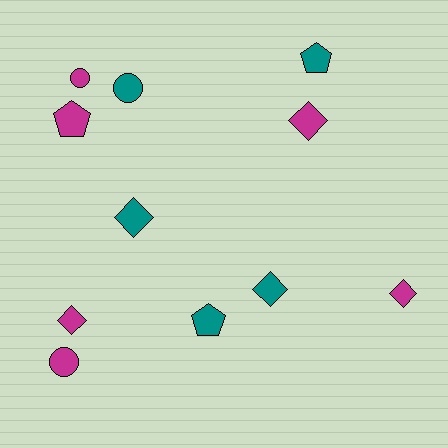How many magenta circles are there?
There are 2 magenta circles.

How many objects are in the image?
There are 11 objects.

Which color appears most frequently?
Magenta, with 6 objects.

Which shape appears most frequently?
Diamond, with 5 objects.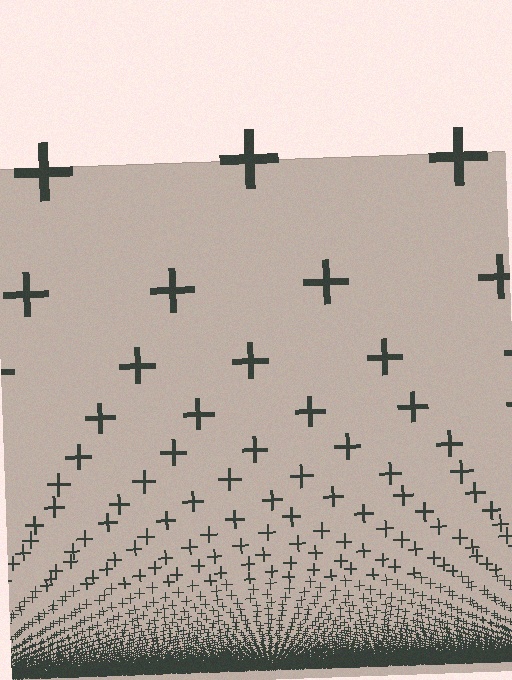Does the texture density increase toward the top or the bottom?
Density increases toward the bottom.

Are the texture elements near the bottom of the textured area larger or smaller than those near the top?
Smaller. The gradient is inverted — elements near the bottom are smaller and denser.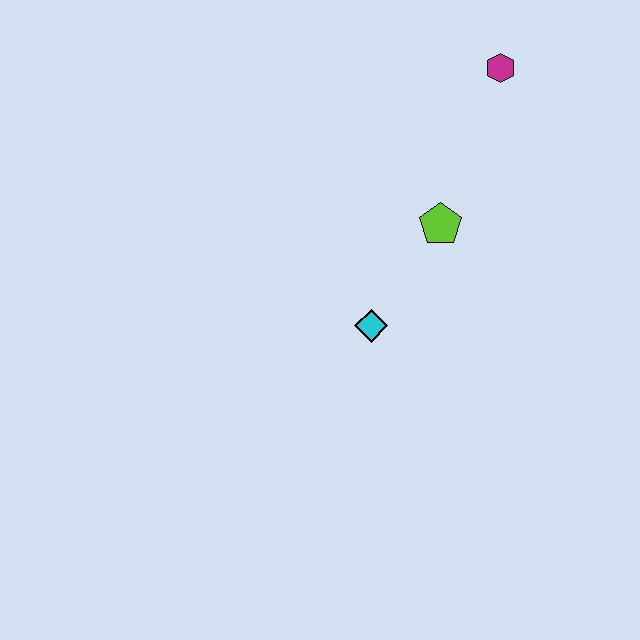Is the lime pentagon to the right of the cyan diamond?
Yes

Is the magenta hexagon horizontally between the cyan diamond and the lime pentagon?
No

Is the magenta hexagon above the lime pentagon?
Yes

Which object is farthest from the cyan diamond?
The magenta hexagon is farthest from the cyan diamond.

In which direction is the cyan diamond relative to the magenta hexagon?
The cyan diamond is below the magenta hexagon.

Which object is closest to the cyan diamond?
The lime pentagon is closest to the cyan diamond.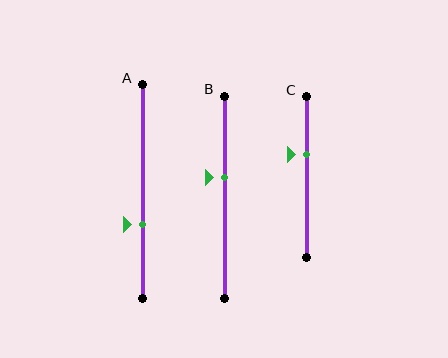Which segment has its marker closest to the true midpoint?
Segment B has its marker closest to the true midpoint.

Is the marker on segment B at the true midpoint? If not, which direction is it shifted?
No, the marker on segment B is shifted upward by about 10% of the segment length.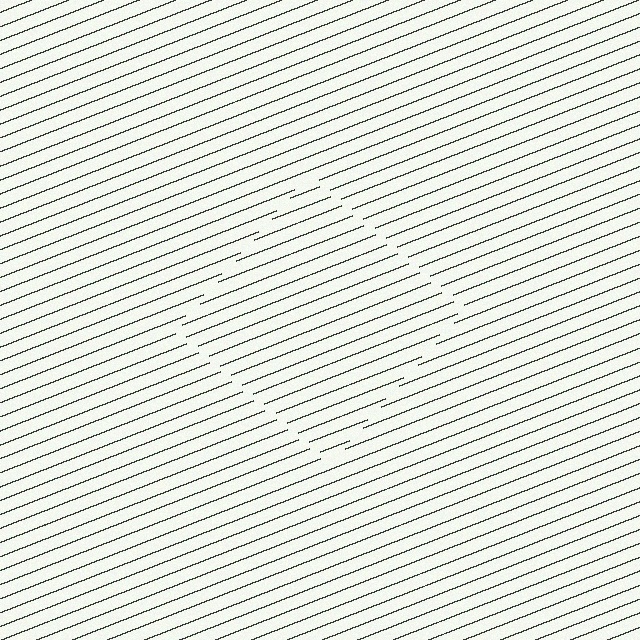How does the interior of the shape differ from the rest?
The interior of the shape contains the same grating, shifted by half a period — the contour is defined by the phase discontinuity where line-ends from the inner and outer gratings abut.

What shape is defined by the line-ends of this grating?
An illusory square. The interior of the shape contains the same grating, shifted by half a period — the contour is defined by the phase discontinuity where line-ends from the inner and outer gratings abut.